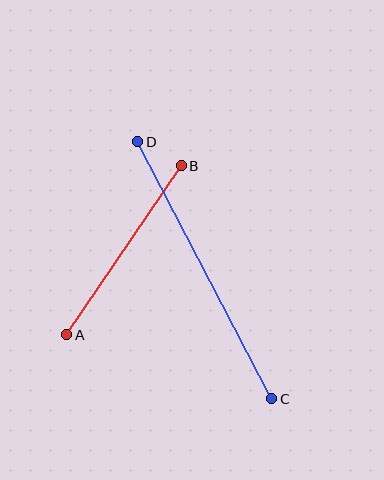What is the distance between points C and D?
The distance is approximately 290 pixels.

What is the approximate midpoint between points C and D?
The midpoint is at approximately (205, 270) pixels.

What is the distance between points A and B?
The distance is approximately 204 pixels.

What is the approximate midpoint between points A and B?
The midpoint is at approximately (124, 250) pixels.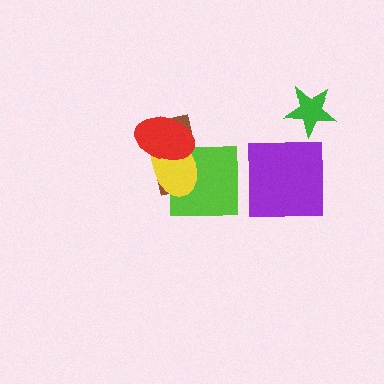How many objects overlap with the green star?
0 objects overlap with the green star.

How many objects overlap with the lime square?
3 objects overlap with the lime square.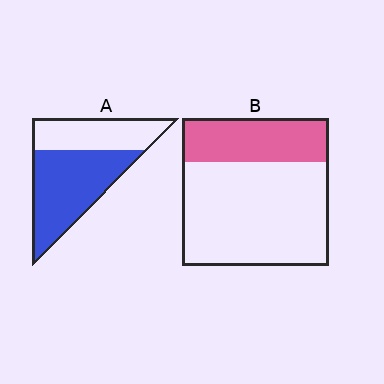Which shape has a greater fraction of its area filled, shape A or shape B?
Shape A.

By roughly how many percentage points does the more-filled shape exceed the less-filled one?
By roughly 30 percentage points (A over B).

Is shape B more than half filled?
No.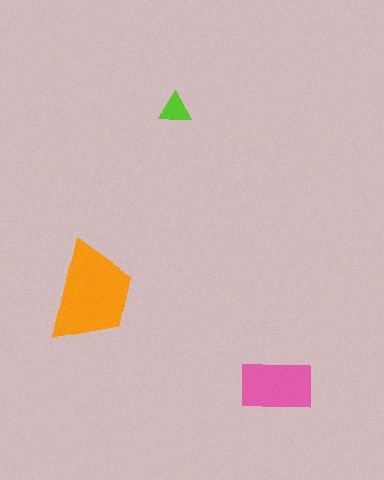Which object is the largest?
The orange trapezoid.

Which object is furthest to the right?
The pink rectangle is rightmost.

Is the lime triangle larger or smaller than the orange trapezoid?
Smaller.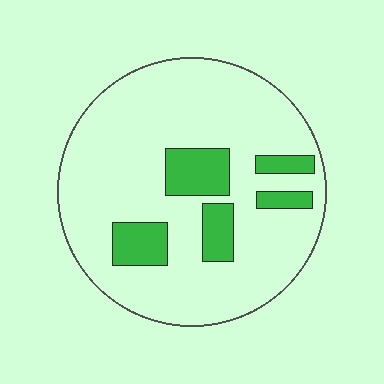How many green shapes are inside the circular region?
5.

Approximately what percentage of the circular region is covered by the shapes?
Approximately 15%.